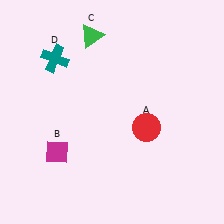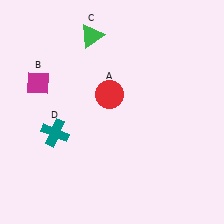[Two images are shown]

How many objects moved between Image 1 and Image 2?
3 objects moved between the two images.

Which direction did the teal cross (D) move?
The teal cross (D) moved down.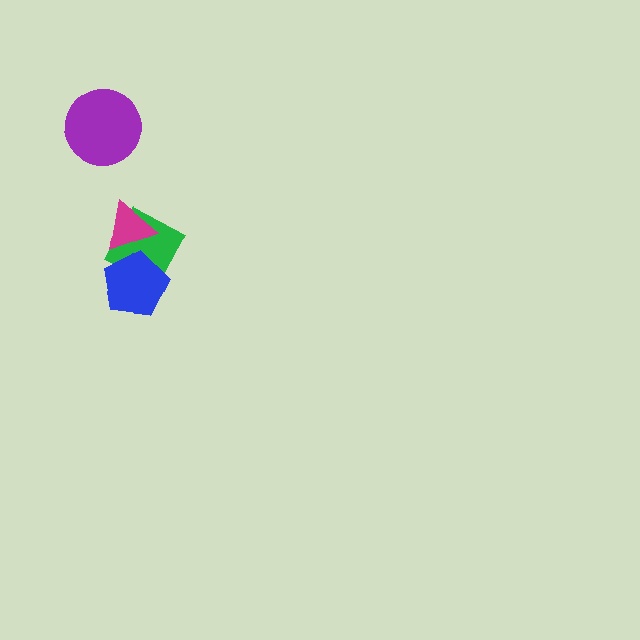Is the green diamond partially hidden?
Yes, it is partially covered by another shape.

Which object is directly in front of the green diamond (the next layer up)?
The magenta triangle is directly in front of the green diamond.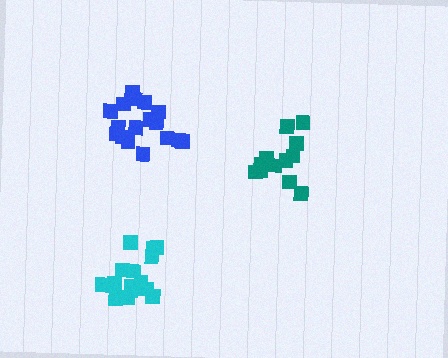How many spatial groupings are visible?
There are 3 spatial groupings.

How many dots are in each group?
Group 1: 12 dots, Group 2: 15 dots, Group 3: 17 dots (44 total).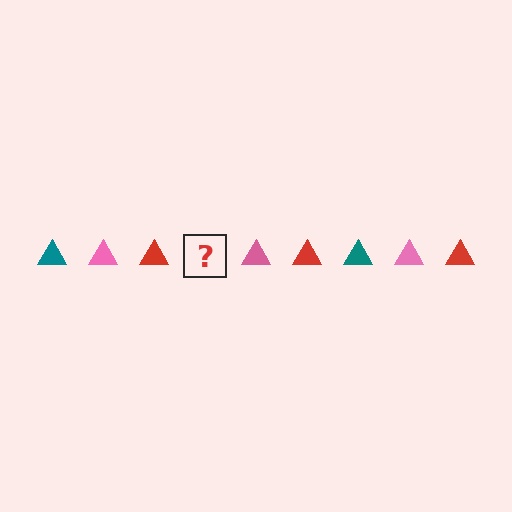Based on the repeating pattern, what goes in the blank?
The blank should be a teal triangle.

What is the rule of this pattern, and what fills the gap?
The rule is that the pattern cycles through teal, pink, red triangles. The gap should be filled with a teal triangle.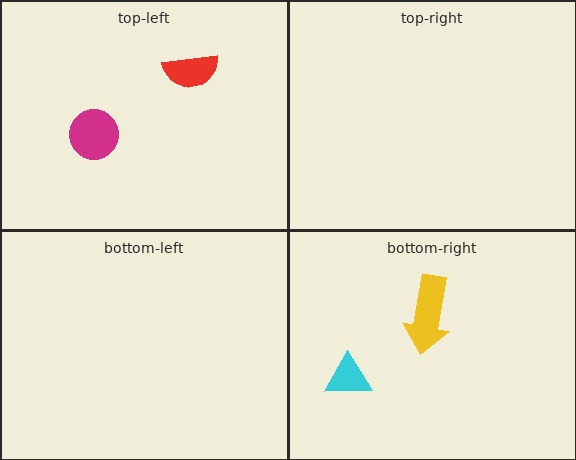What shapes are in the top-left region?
The red semicircle, the magenta circle.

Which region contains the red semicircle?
The top-left region.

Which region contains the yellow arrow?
The bottom-right region.